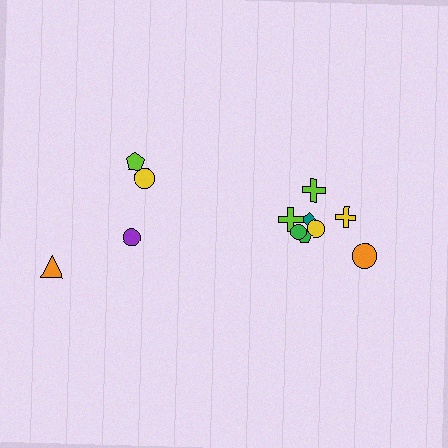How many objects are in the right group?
There are 8 objects.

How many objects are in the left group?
There are 4 objects.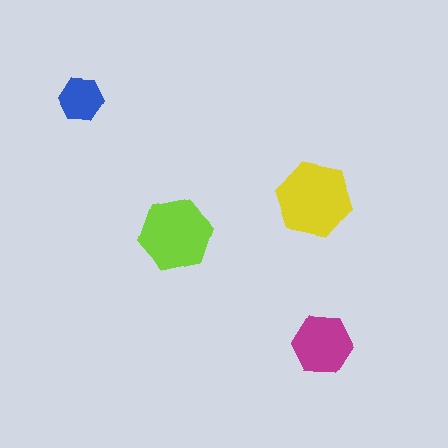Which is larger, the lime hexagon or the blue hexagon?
The lime one.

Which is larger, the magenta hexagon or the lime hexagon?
The lime one.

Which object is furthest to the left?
The blue hexagon is leftmost.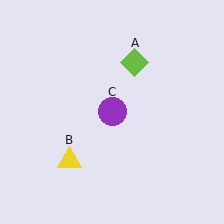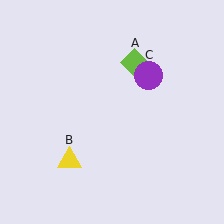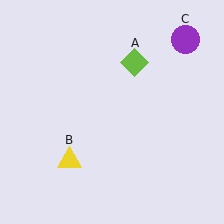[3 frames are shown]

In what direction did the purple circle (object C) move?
The purple circle (object C) moved up and to the right.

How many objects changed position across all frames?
1 object changed position: purple circle (object C).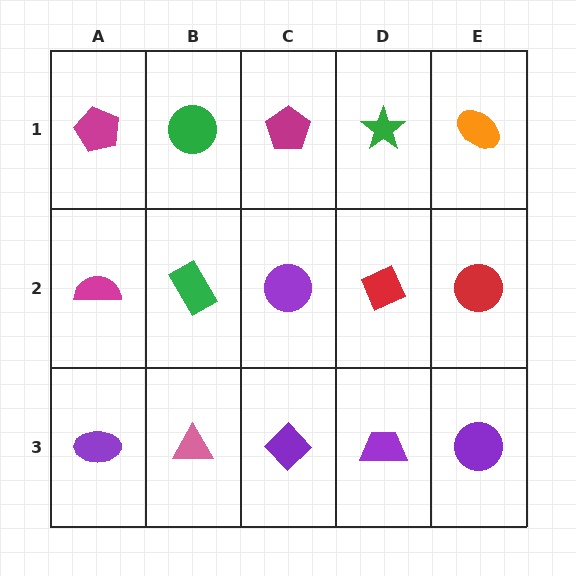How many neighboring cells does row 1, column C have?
3.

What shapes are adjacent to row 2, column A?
A magenta pentagon (row 1, column A), a purple ellipse (row 3, column A), a green rectangle (row 2, column B).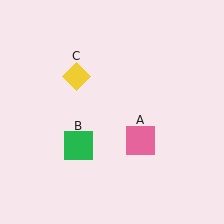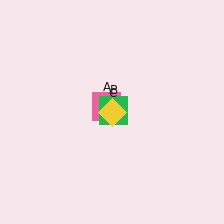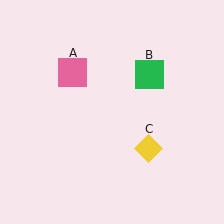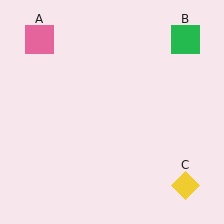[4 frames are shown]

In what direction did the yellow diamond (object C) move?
The yellow diamond (object C) moved down and to the right.